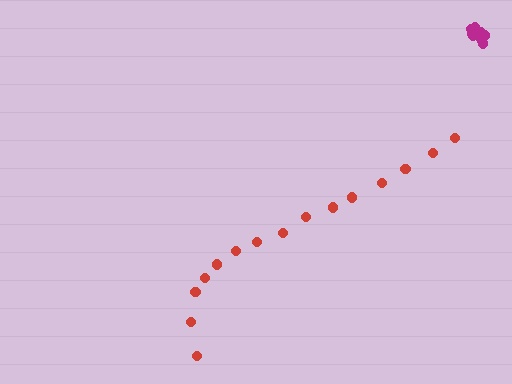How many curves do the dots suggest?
There are 2 distinct paths.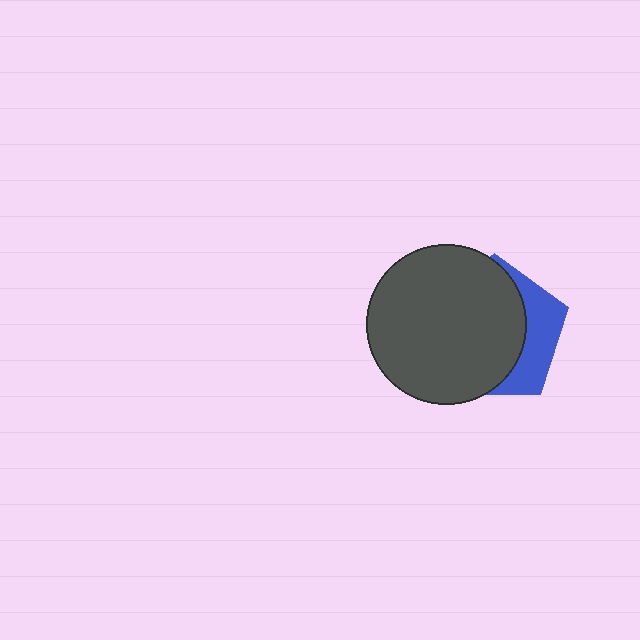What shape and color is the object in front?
The object in front is a dark gray circle.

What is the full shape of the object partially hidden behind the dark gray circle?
The partially hidden object is a blue pentagon.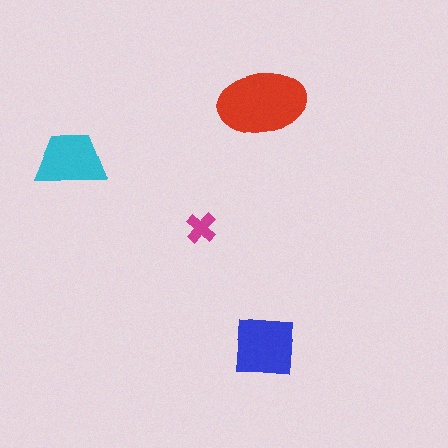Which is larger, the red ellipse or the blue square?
The red ellipse.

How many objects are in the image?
There are 4 objects in the image.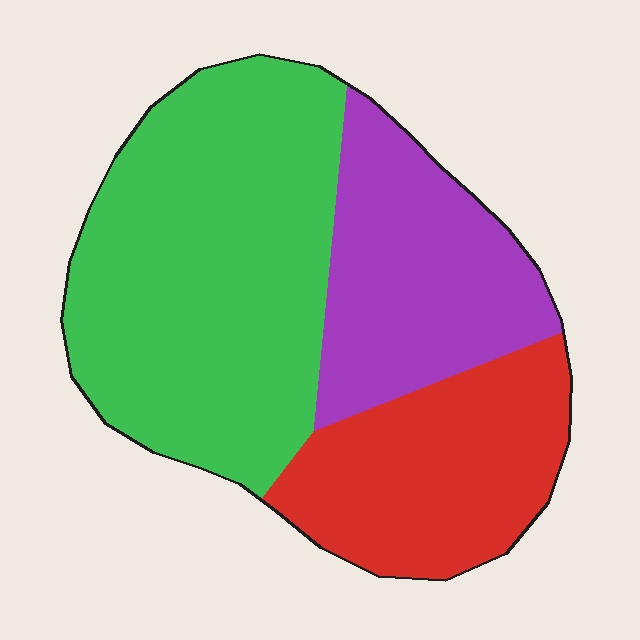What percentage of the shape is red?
Red takes up about one quarter (1/4) of the shape.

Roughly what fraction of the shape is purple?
Purple takes up between a quarter and a half of the shape.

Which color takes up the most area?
Green, at roughly 50%.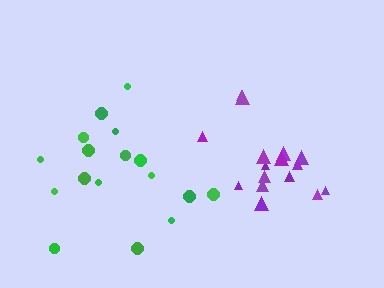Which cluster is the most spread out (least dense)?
Green.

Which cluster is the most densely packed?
Purple.